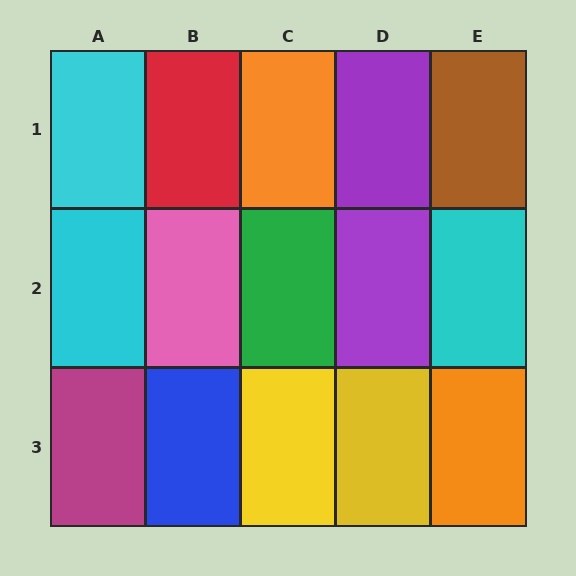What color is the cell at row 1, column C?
Orange.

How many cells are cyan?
3 cells are cyan.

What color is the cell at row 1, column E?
Brown.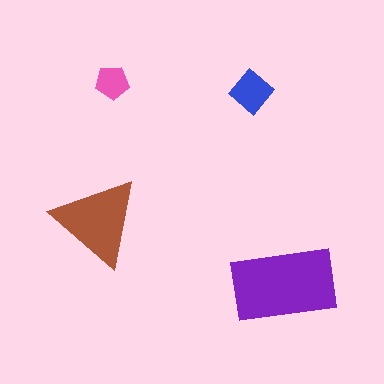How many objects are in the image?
There are 4 objects in the image.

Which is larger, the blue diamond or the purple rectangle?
The purple rectangle.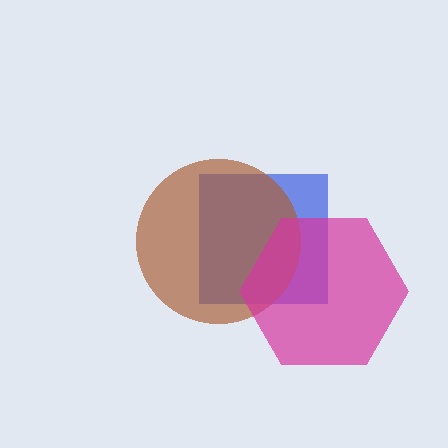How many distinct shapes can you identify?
There are 3 distinct shapes: a blue square, a brown circle, a magenta hexagon.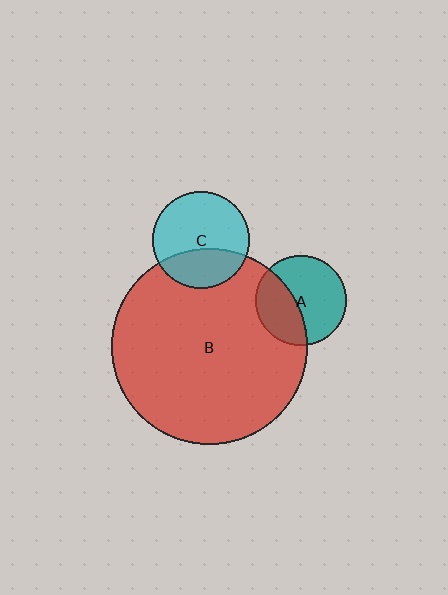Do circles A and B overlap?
Yes.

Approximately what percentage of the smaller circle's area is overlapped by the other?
Approximately 40%.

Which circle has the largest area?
Circle B (red).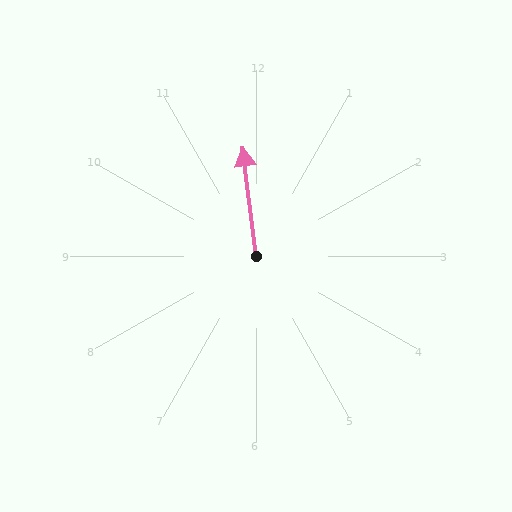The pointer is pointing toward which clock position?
Roughly 12 o'clock.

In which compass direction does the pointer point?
North.